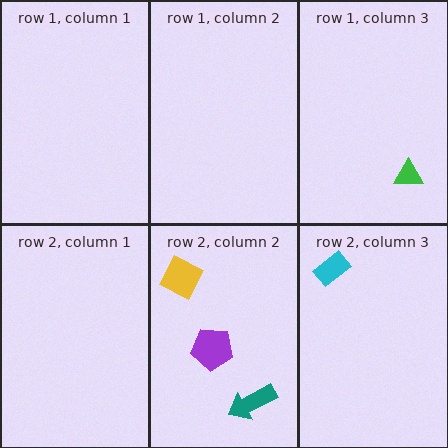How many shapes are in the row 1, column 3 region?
1.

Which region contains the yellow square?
The row 2, column 2 region.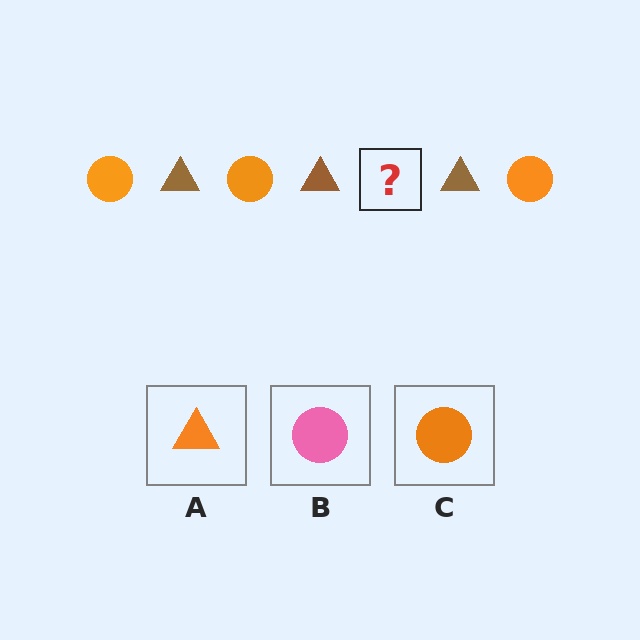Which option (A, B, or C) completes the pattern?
C.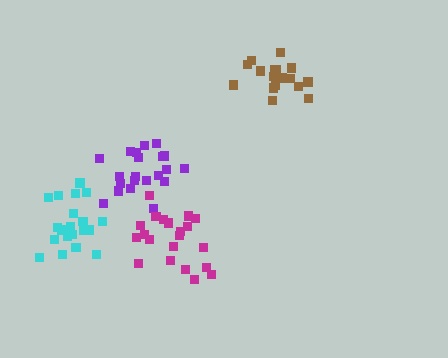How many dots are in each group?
Group 1: 18 dots, Group 2: 21 dots, Group 3: 21 dots, Group 4: 21 dots (81 total).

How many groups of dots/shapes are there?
There are 4 groups.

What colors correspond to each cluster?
The clusters are colored: brown, cyan, purple, magenta.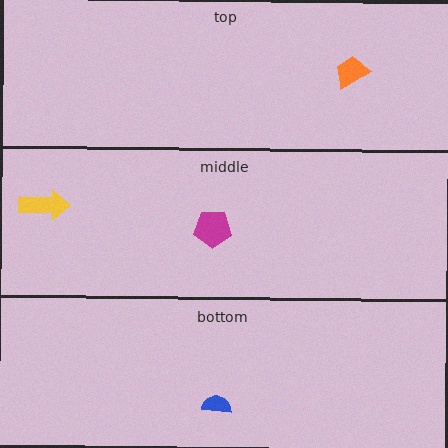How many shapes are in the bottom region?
1.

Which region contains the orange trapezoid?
The top region.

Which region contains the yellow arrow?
The middle region.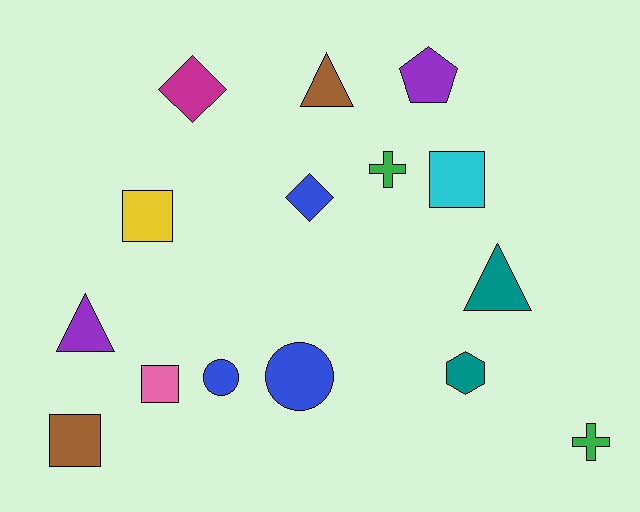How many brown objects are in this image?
There are 2 brown objects.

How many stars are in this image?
There are no stars.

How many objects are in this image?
There are 15 objects.